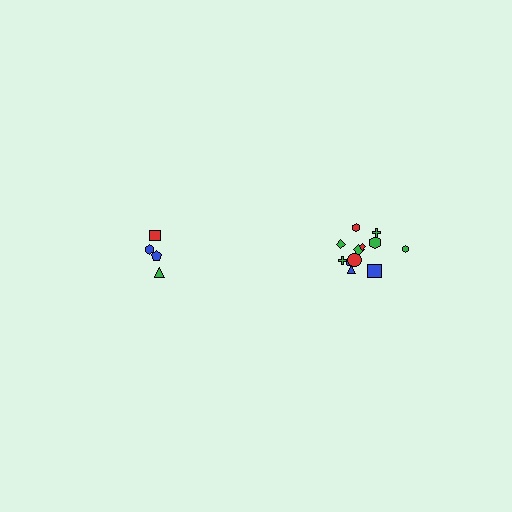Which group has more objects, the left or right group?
The right group.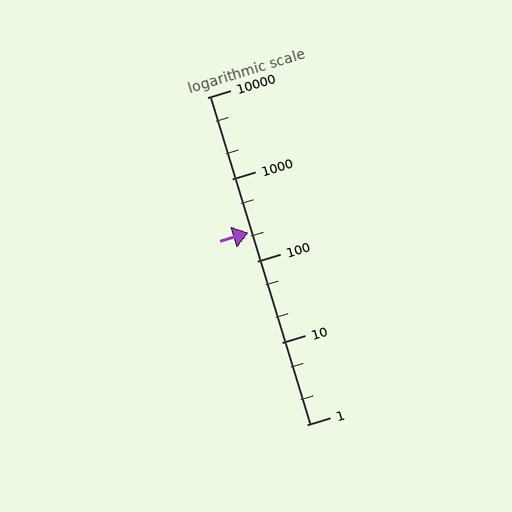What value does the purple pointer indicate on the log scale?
The pointer indicates approximately 220.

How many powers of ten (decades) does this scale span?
The scale spans 4 decades, from 1 to 10000.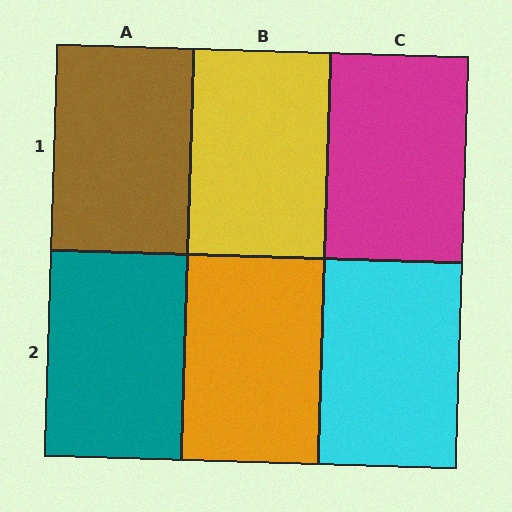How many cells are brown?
1 cell is brown.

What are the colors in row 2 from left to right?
Teal, orange, cyan.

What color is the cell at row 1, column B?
Yellow.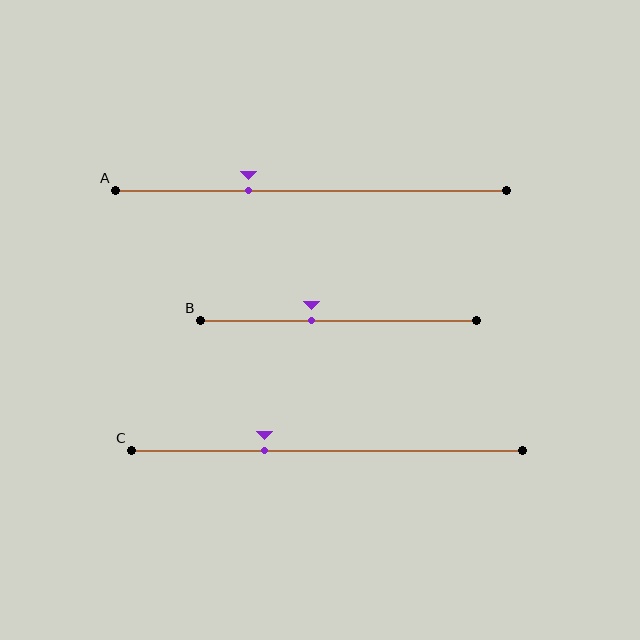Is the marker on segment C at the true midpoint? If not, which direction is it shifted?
No, the marker on segment C is shifted to the left by about 16% of the segment length.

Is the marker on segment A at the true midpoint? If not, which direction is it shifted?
No, the marker on segment A is shifted to the left by about 16% of the segment length.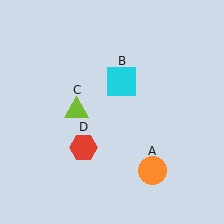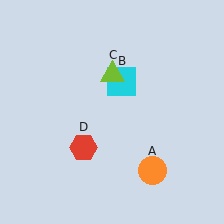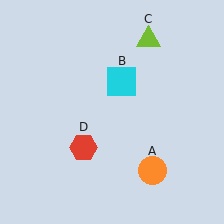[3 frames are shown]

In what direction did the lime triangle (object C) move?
The lime triangle (object C) moved up and to the right.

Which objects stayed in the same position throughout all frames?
Orange circle (object A) and cyan square (object B) and red hexagon (object D) remained stationary.